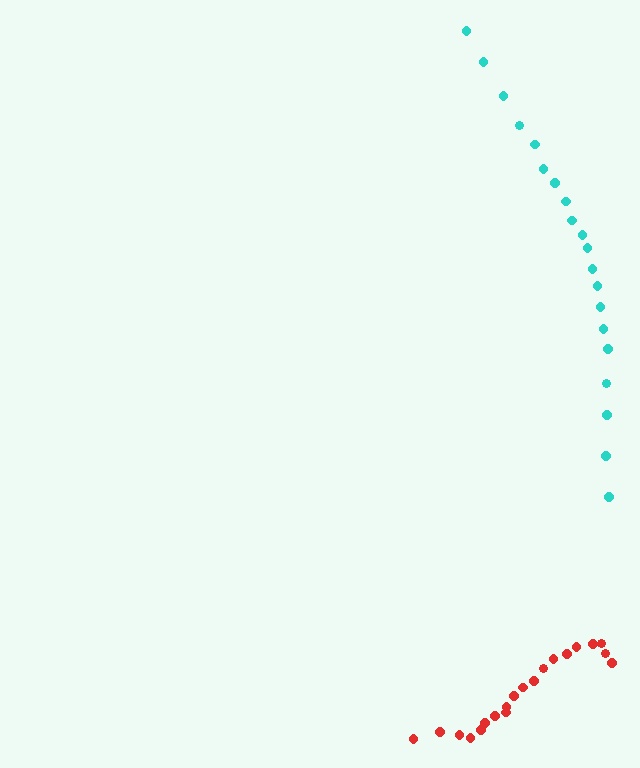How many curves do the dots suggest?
There are 2 distinct paths.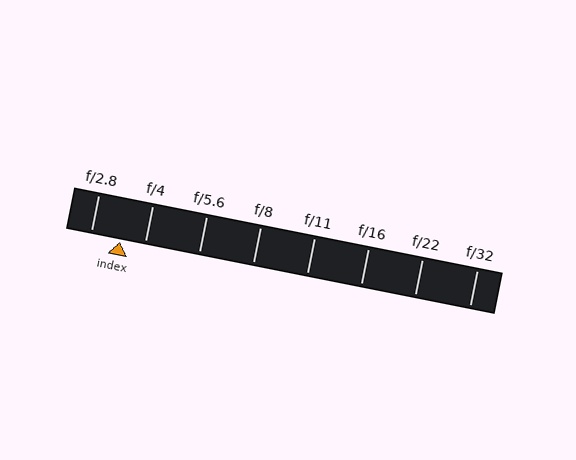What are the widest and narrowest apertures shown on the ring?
The widest aperture shown is f/2.8 and the narrowest is f/32.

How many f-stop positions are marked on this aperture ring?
There are 8 f-stop positions marked.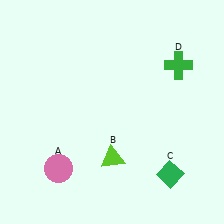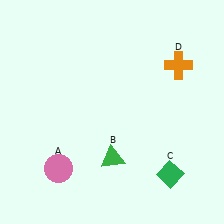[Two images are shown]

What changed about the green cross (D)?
In Image 1, D is green. In Image 2, it changed to orange.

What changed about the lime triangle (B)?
In Image 1, B is lime. In Image 2, it changed to green.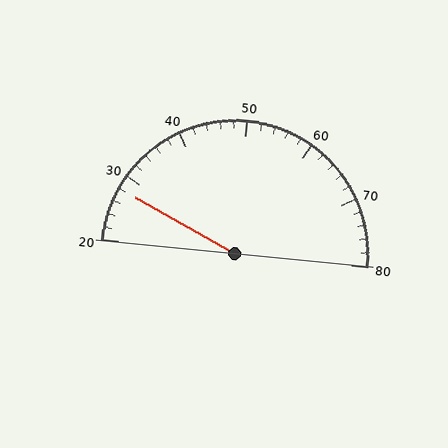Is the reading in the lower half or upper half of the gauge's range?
The reading is in the lower half of the range (20 to 80).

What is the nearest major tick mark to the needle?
The nearest major tick mark is 30.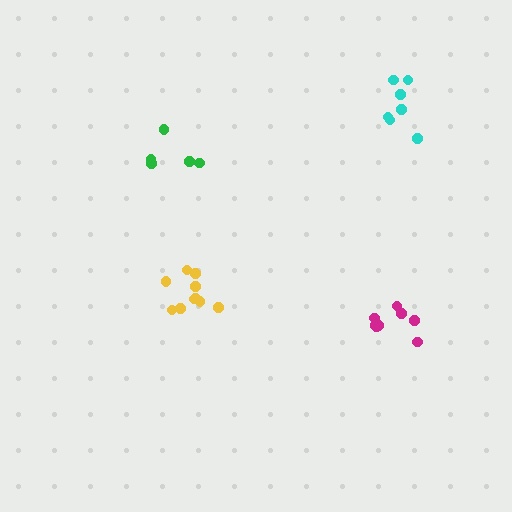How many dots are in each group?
Group 1: 7 dots, Group 2: 8 dots, Group 3: 5 dots, Group 4: 10 dots (30 total).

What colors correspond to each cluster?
The clusters are colored: cyan, magenta, green, yellow.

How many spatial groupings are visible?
There are 4 spatial groupings.